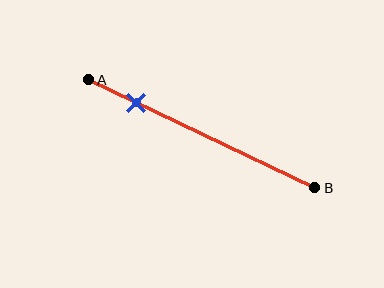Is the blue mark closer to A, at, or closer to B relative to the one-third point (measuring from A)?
The blue mark is closer to point A than the one-third point of segment AB.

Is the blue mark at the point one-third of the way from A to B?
No, the mark is at about 20% from A, not at the 33% one-third point.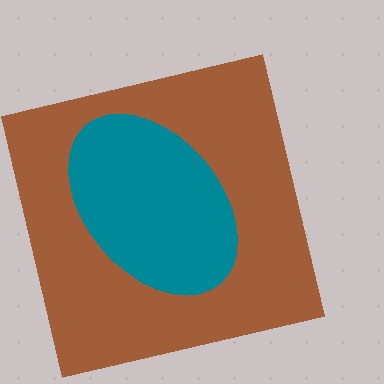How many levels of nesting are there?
2.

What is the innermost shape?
The teal ellipse.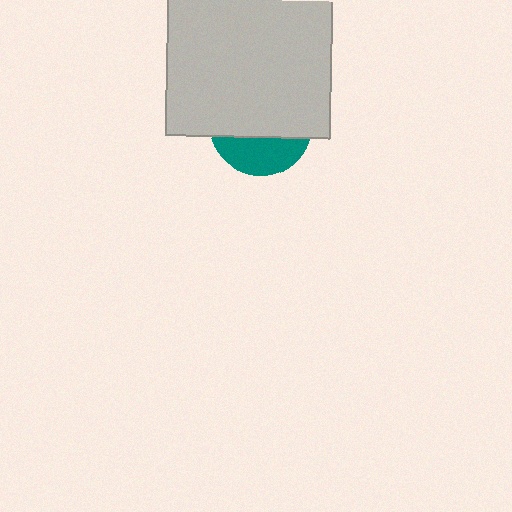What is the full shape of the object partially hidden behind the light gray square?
The partially hidden object is a teal circle.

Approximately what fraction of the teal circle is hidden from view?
Roughly 66% of the teal circle is hidden behind the light gray square.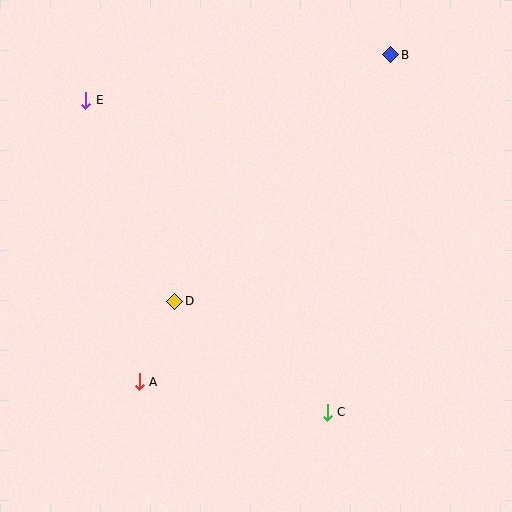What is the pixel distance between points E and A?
The distance between E and A is 286 pixels.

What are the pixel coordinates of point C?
Point C is at (327, 412).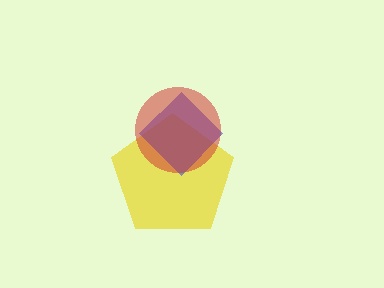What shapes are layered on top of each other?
The layered shapes are: a yellow pentagon, a blue diamond, a red circle.